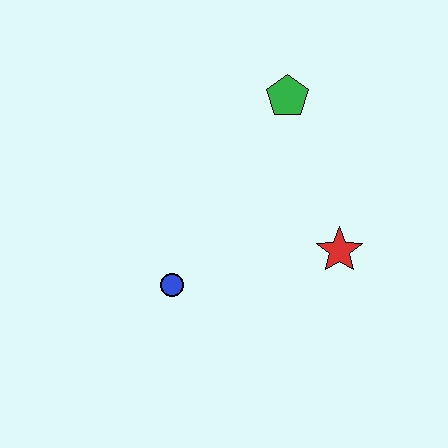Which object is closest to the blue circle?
The red star is closest to the blue circle.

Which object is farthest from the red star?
The blue circle is farthest from the red star.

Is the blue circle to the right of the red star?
No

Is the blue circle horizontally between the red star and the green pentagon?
No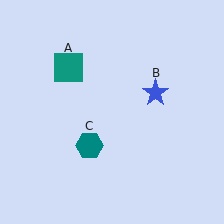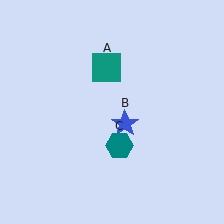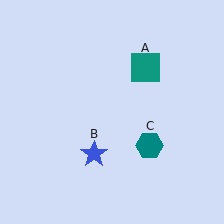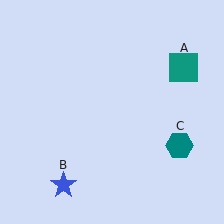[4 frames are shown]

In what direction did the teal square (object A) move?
The teal square (object A) moved right.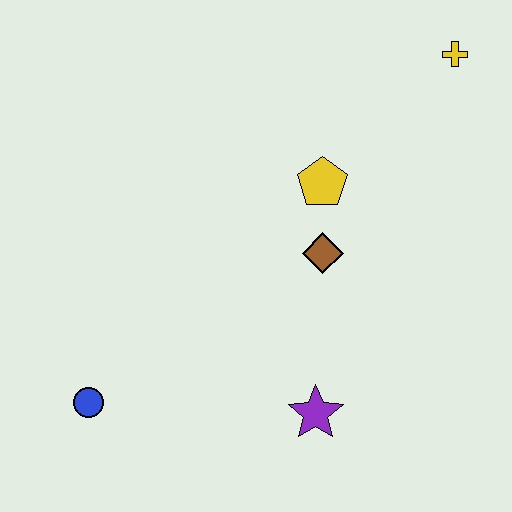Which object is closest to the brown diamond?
The yellow pentagon is closest to the brown diamond.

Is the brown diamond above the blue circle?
Yes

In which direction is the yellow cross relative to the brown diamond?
The yellow cross is above the brown diamond.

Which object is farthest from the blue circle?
The yellow cross is farthest from the blue circle.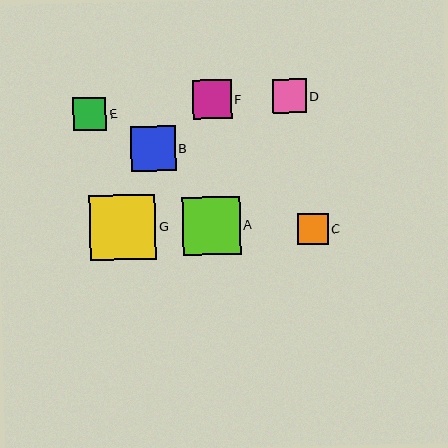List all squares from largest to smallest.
From largest to smallest: G, A, B, F, D, E, C.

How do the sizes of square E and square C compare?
Square E and square C are approximately the same size.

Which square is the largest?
Square G is the largest with a size of approximately 66 pixels.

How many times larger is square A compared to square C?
Square A is approximately 1.9 times the size of square C.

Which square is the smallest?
Square C is the smallest with a size of approximately 31 pixels.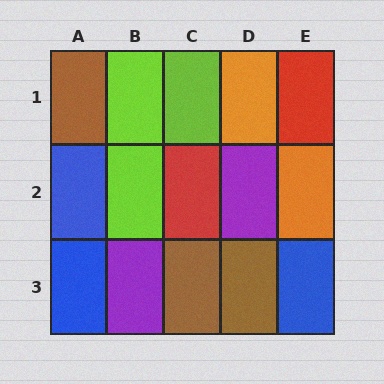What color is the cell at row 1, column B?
Lime.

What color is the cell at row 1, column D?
Orange.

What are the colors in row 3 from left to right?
Blue, purple, brown, brown, blue.